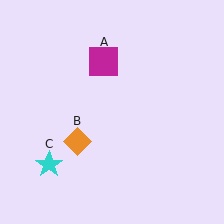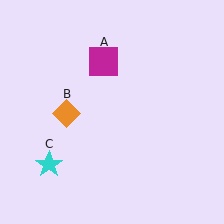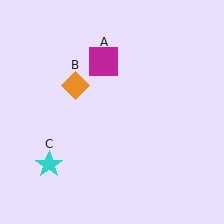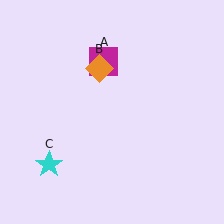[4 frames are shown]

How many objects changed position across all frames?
1 object changed position: orange diamond (object B).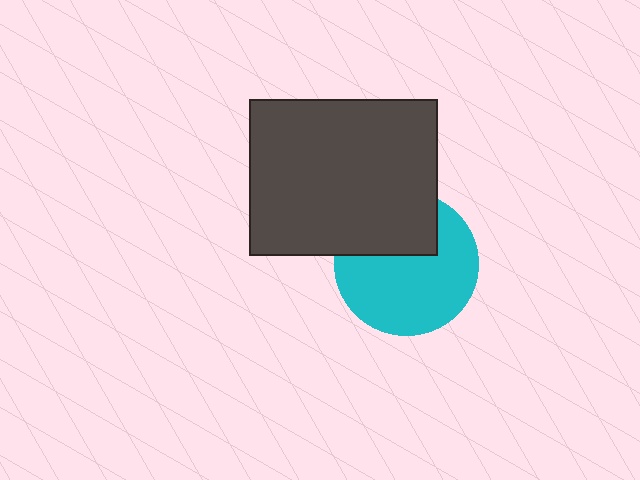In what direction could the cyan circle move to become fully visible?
The cyan circle could move down. That would shift it out from behind the dark gray rectangle entirely.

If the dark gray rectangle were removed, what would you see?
You would see the complete cyan circle.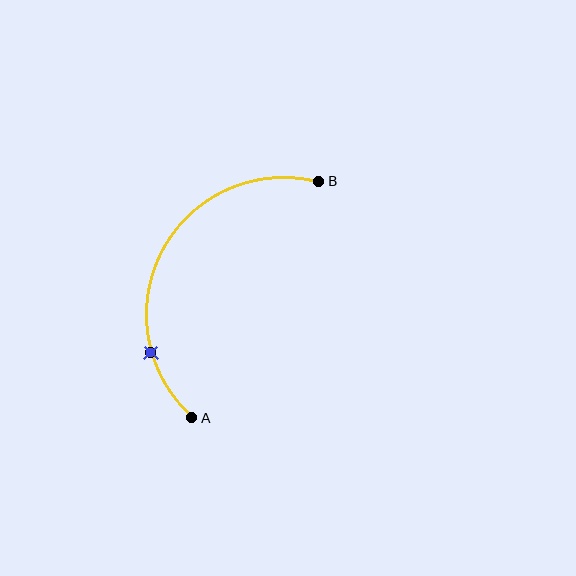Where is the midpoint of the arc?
The arc midpoint is the point on the curve farthest from the straight line joining A and B. It sits to the left of that line.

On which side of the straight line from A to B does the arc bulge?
The arc bulges to the left of the straight line connecting A and B.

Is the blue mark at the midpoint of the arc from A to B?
No. The blue mark lies on the arc but is closer to endpoint A. The arc midpoint would be at the point on the curve equidistant along the arc from both A and B.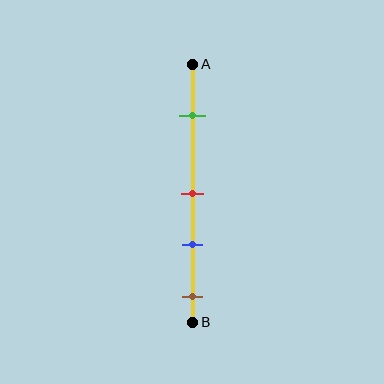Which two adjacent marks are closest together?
The red and blue marks are the closest adjacent pair.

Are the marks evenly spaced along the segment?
No, the marks are not evenly spaced.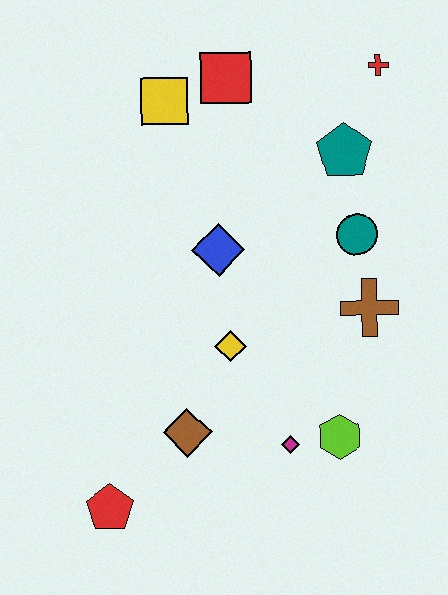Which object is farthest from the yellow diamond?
The red cross is farthest from the yellow diamond.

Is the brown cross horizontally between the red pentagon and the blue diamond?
No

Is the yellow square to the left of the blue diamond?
Yes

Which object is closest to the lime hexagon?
The magenta diamond is closest to the lime hexagon.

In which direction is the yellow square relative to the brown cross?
The yellow square is above the brown cross.